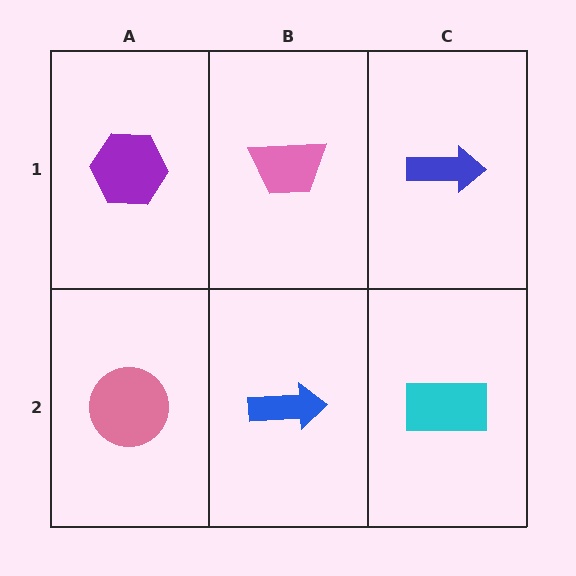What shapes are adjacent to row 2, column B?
A pink trapezoid (row 1, column B), a pink circle (row 2, column A), a cyan rectangle (row 2, column C).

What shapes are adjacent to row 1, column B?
A blue arrow (row 2, column B), a purple hexagon (row 1, column A), a blue arrow (row 1, column C).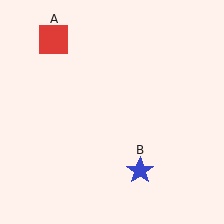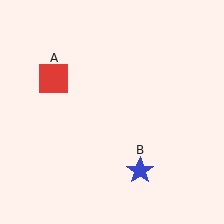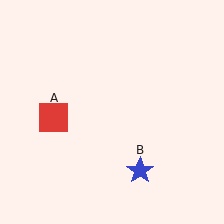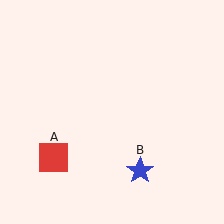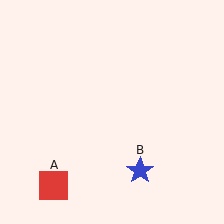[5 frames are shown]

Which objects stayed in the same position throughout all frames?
Blue star (object B) remained stationary.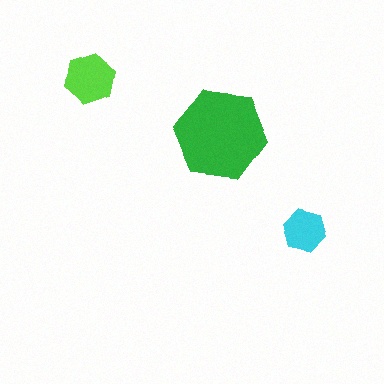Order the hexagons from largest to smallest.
the green one, the lime one, the cyan one.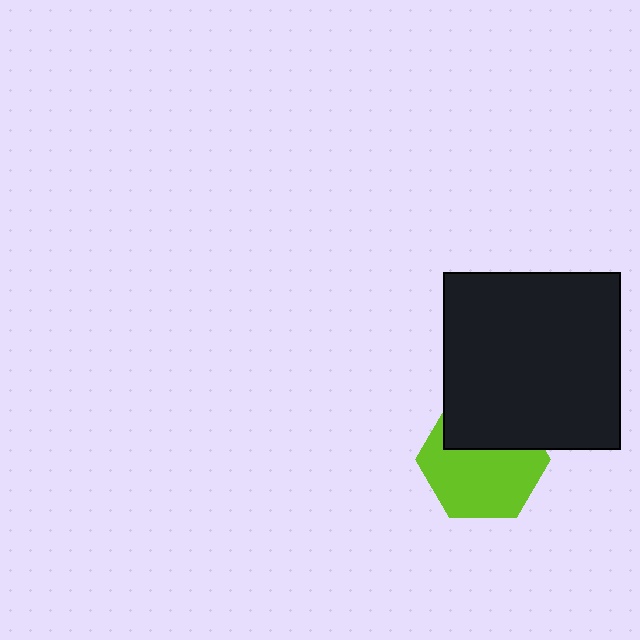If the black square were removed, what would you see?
You would see the complete lime hexagon.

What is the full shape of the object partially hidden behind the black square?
The partially hidden object is a lime hexagon.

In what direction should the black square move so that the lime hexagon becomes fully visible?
The black square should move up. That is the shortest direction to clear the overlap and leave the lime hexagon fully visible.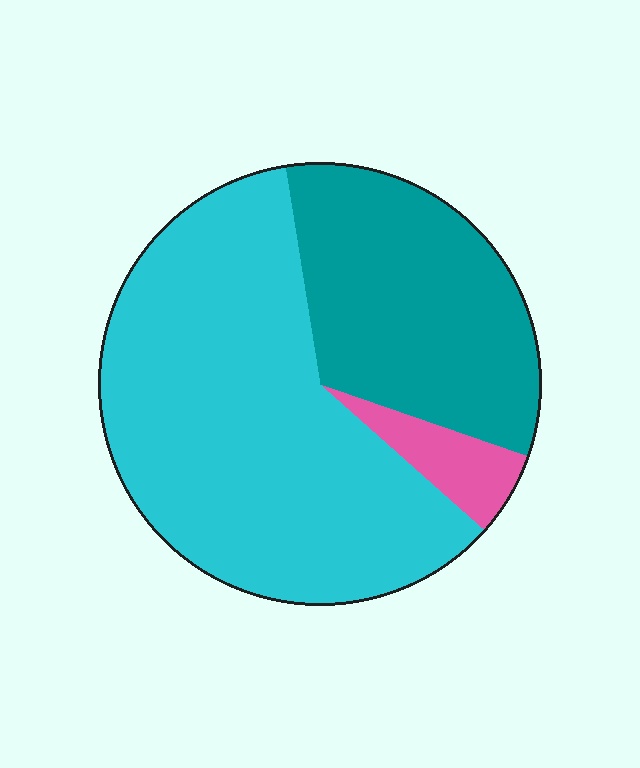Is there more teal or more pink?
Teal.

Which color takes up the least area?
Pink, at roughly 5%.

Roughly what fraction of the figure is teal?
Teal takes up about one third (1/3) of the figure.